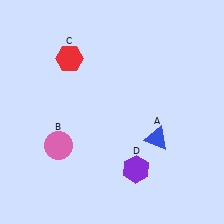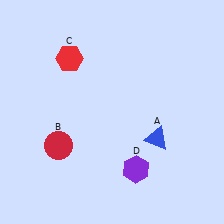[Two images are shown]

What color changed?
The circle (B) changed from pink in Image 1 to red in Image 2.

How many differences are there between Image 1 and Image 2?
There is 1 difference between the two images.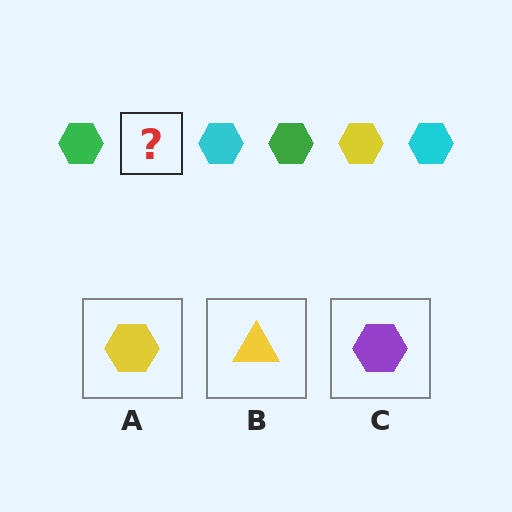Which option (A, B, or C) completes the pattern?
A.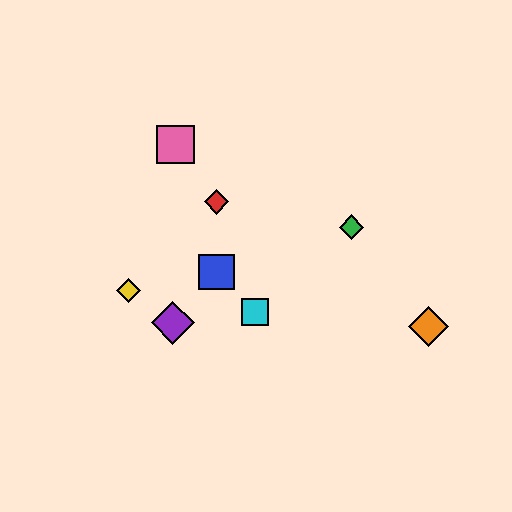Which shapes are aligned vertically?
The red diamond, the blue square are aligned vertically.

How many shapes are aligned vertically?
2 shapes (the red diamond, the blue square) are aligned vertically.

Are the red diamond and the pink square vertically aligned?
No, the red diamond is at x≈216 and the pink square is at x≈176.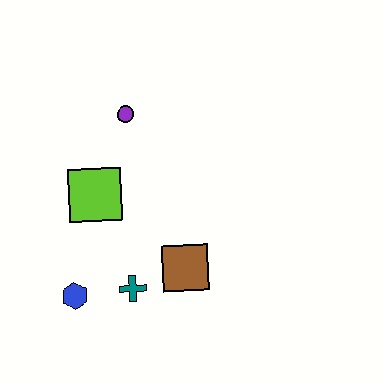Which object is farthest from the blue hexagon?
The purple circle is farthest from the blue hexagon.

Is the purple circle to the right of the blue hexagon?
Yes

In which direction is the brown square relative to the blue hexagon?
The brown square is to the right of the blue hexagon.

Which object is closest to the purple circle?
The lime square is closest to the purple circle.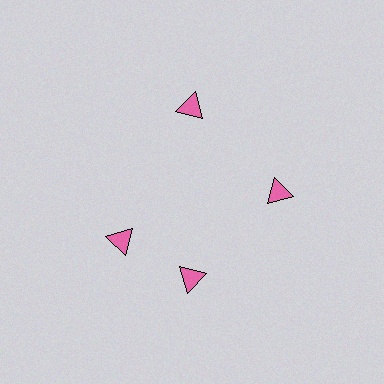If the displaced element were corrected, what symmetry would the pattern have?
It would have 4-fold rotational symmetry — the pattern would map onto itself every 90 degrees.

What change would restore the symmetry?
The symmetry would be restored by rotating it back into even spacing with its neighbors so that all 4 triangles sit at equal angles and equal distance from the center.